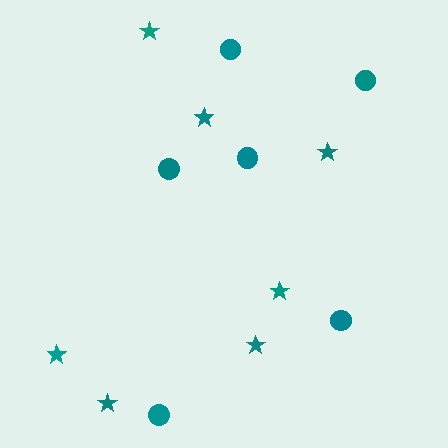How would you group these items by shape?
There are 2 groups: one group of circles (6) and one group of stars (7).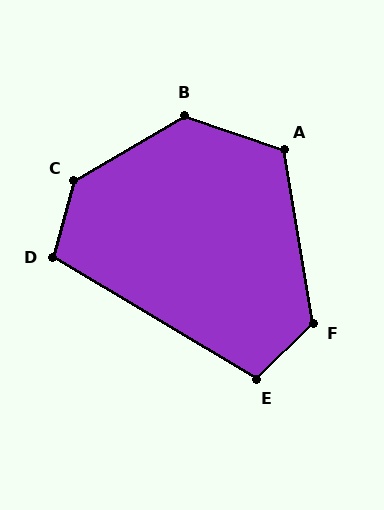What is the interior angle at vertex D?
Approximately 105 degrees (obtuse).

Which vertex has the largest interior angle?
C, at approximately 136 degrees.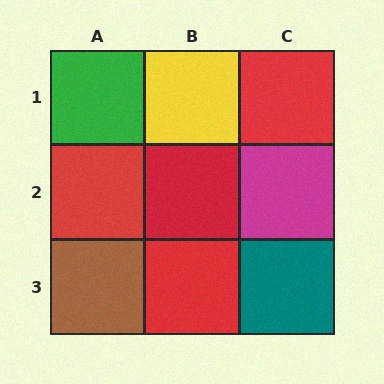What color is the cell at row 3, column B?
Red.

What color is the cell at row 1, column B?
Yellow.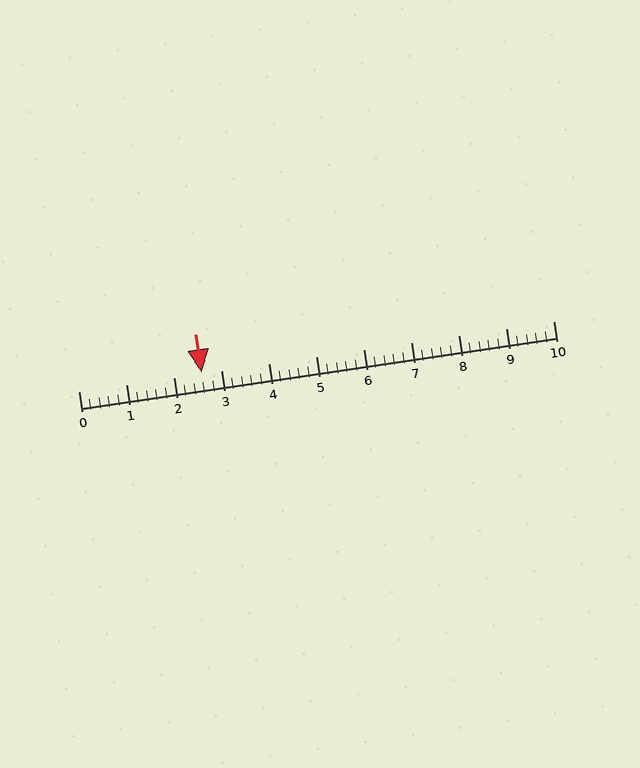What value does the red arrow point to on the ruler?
The red arrow points to approximately 2.6.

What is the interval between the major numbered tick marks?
The major tick marks are spaced 1 units apart.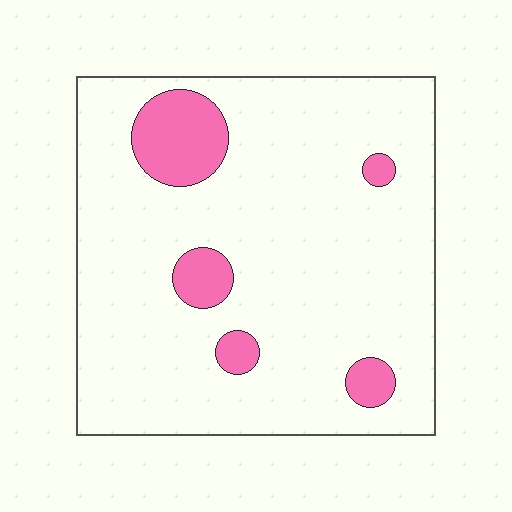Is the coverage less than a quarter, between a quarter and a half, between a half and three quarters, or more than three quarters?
Less than a quarter.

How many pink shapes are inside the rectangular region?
5.